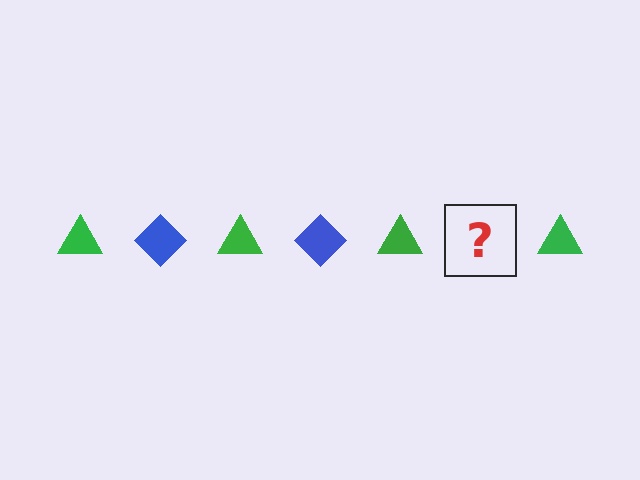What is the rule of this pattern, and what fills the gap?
The rule is that the pattern alternates between green triangle and blue diamond. The gap should be filled with a blue diamond.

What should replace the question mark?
The question mark should be replaced with a blue diamond.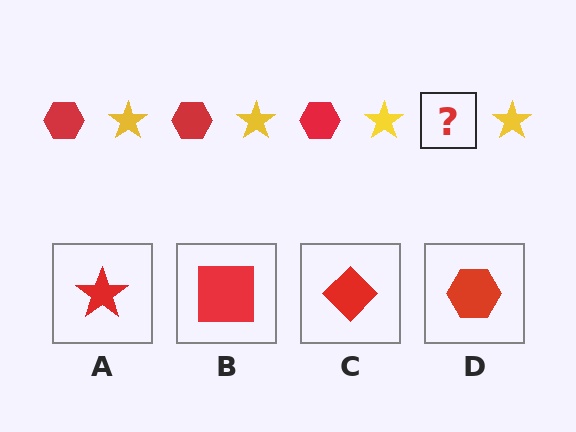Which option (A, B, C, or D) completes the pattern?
D.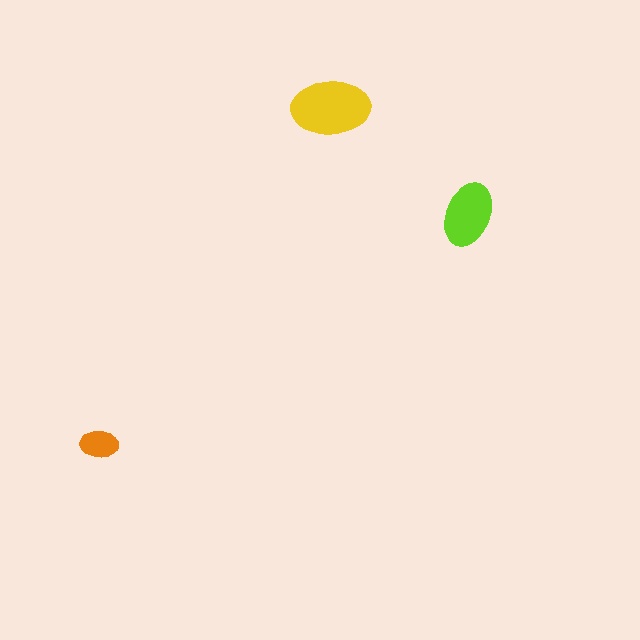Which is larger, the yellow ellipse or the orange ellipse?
The yellow one.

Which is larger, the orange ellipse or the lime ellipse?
The lime one.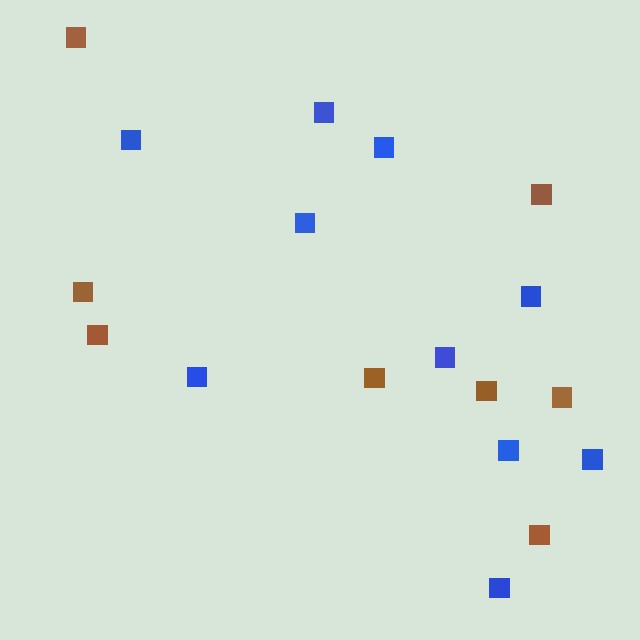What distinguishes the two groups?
There are 2 groups: one group of blue squares (10) and one group of brown squares (8).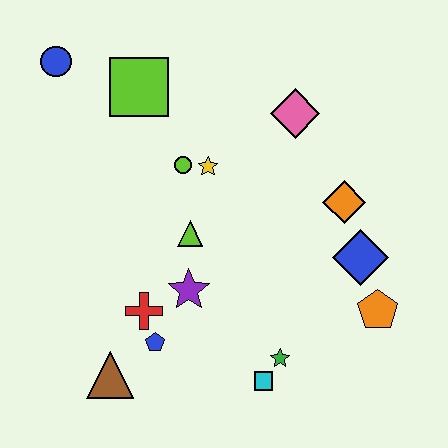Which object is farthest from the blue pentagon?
The blue circle is farthest from the blue pentagon.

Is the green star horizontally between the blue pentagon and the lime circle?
No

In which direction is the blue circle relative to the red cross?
The blue circle is above the red cross.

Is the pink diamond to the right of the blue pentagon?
Yes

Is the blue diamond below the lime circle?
Yes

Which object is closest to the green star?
The cyan square is closest to the green star.